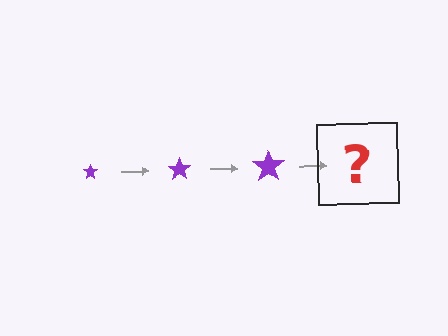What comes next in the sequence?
The next element should be a purple star, larger than the previous one.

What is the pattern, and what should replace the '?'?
The pattern is that the star gets progressively larger each step. The '?' should be a purple star, larger than the previous one.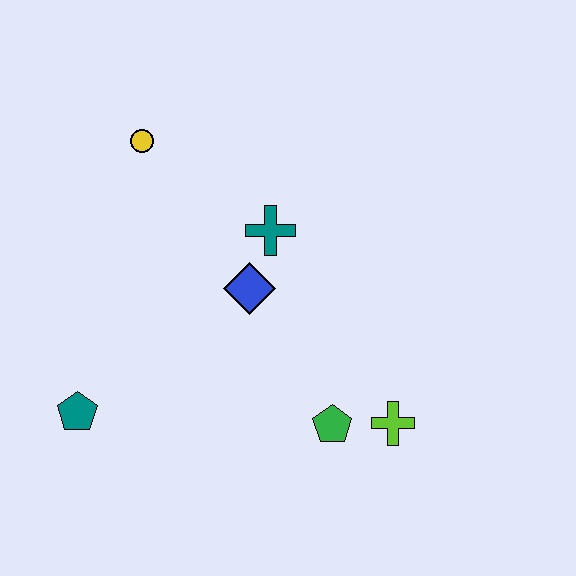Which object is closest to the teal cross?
The blue diamond is closest to the teal cross.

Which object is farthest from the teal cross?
The teal pentagon is farthest from the teal cross.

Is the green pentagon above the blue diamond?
No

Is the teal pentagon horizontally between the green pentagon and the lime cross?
No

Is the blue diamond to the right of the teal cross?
No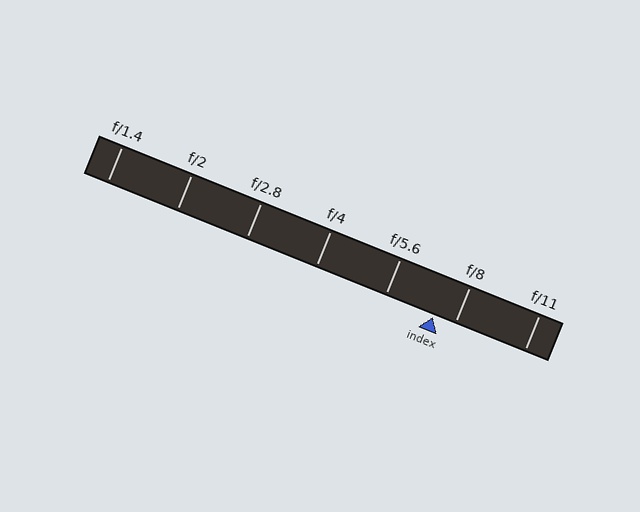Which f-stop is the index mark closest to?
The index mark is closest to f/8.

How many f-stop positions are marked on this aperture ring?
There are 7 f-stop positions marked.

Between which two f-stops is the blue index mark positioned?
The index mark is between f/5.6 and f/8.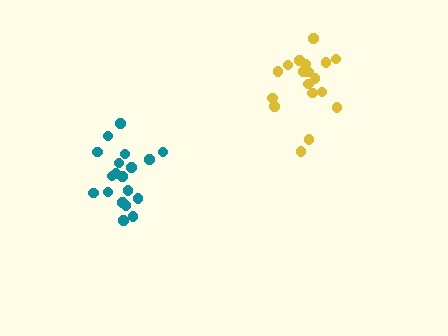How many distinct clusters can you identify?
There are 2 distinct clusters.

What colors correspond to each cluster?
The clusters are colored: yellow, teal.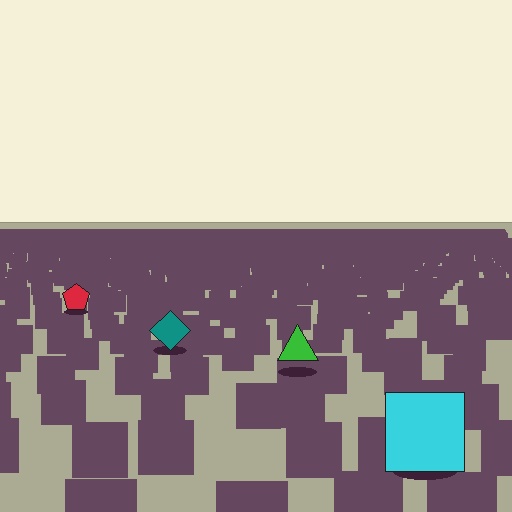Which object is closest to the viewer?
The cyan square is closest. The texture marks near it are larger and more spread out.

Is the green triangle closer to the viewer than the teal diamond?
Yes. The green triangle is closer — you can tell from the texture gradient: the ground texture is coarser near it.